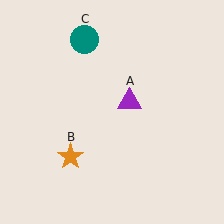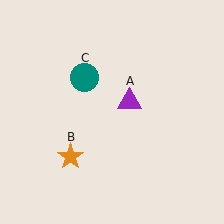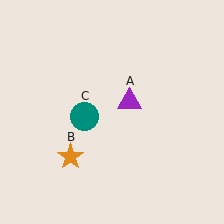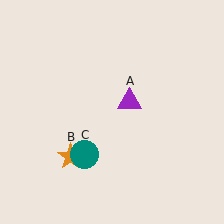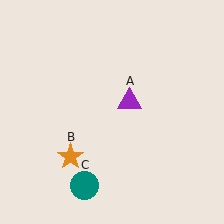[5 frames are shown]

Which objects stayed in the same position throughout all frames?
Purple triangle (object A) and orange star (object B) remained stationary.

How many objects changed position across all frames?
1 object changed position: teal circle (object C).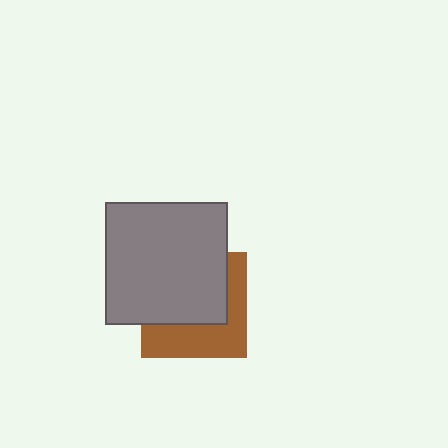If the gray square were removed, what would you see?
You would see the complete brown square.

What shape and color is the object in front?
The object in front is a gray square.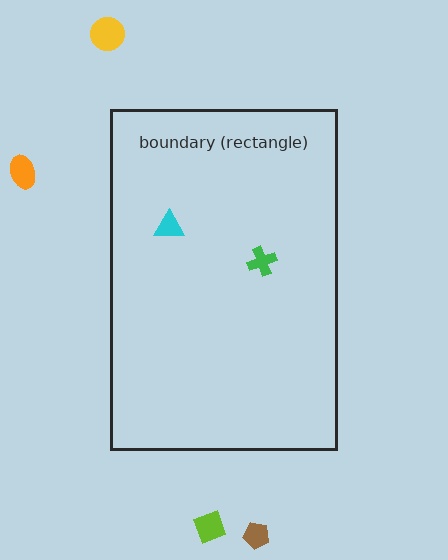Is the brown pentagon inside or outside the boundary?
Outside.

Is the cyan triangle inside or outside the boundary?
Inside.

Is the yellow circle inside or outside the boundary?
Outside.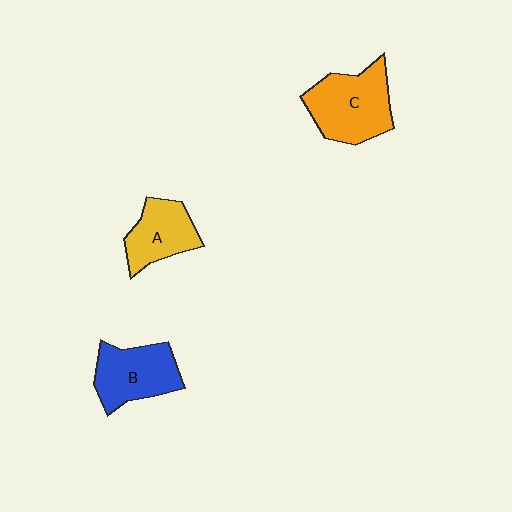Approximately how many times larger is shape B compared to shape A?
Approximately 1.2 times.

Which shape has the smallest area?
Shape A (yellow).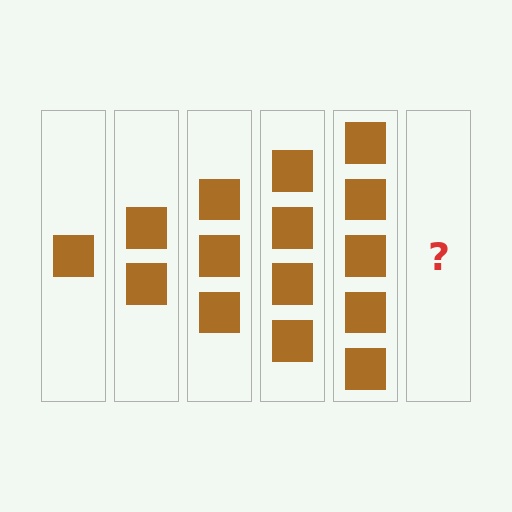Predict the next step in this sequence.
The next step is 6 squares.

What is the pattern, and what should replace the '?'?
The pattern is that each step adds one more square. The '?' should be 6 squares.